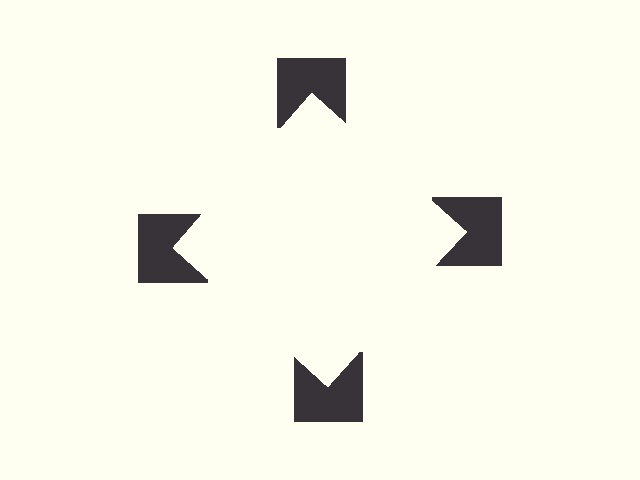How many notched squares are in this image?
There are 4 — one at each vertex of the illusory square.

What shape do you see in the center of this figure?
An illusory square — its edges are inferred from the aligned wedge cuts in the notched squares, not physically drawn.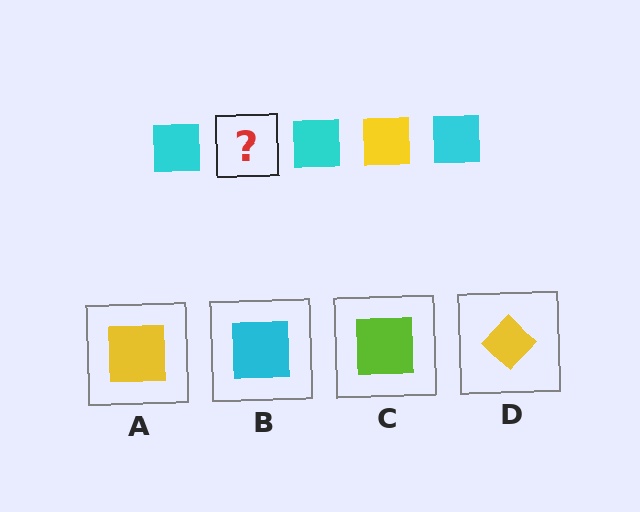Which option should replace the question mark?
Option A.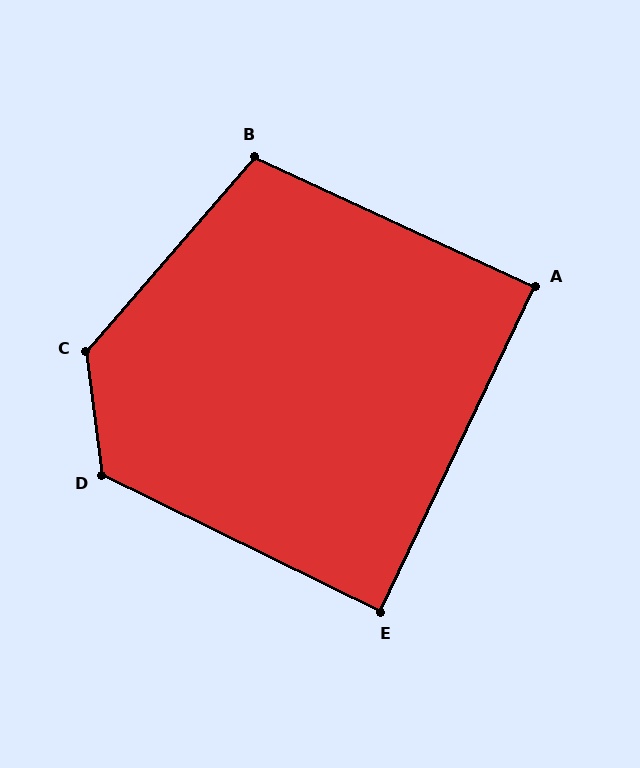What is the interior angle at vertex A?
Approximately 89 degrees (approximately right).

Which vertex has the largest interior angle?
C, at approximately 132 degrees.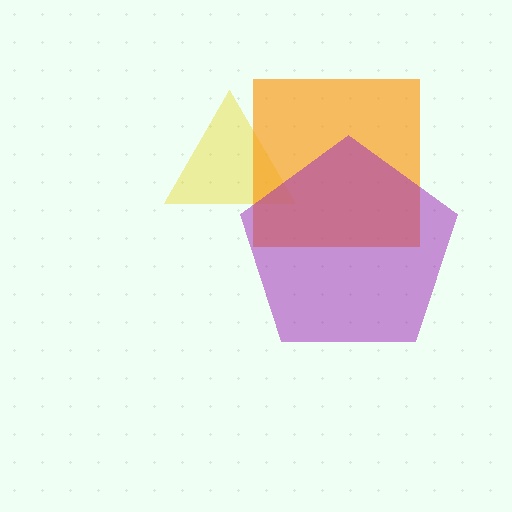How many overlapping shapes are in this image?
There are 3 overlapping shapes in the image.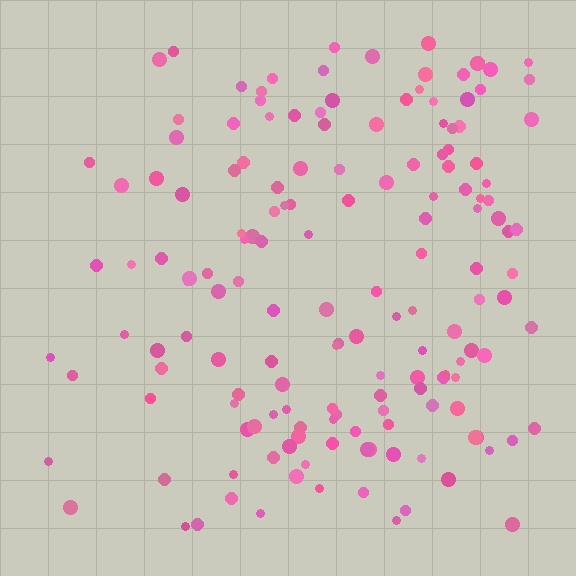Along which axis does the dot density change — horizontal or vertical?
Horizontal.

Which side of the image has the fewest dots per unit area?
The left.